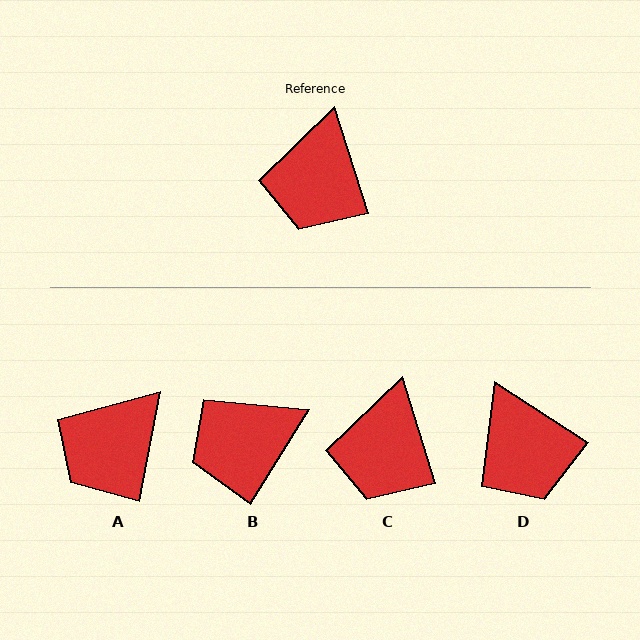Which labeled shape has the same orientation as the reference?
C.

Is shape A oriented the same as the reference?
No, it is off by about 28 degrees.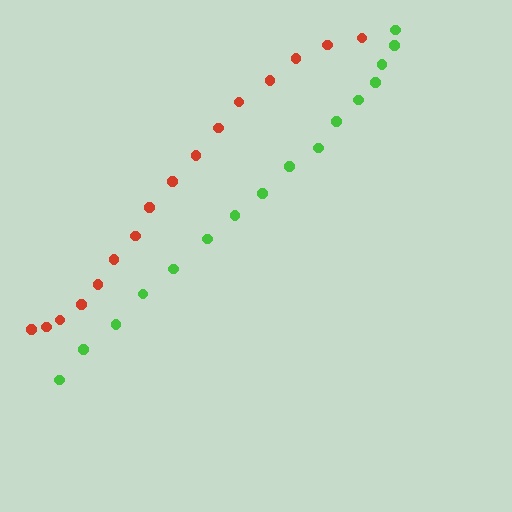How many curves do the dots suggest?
There are 2 distinct paths.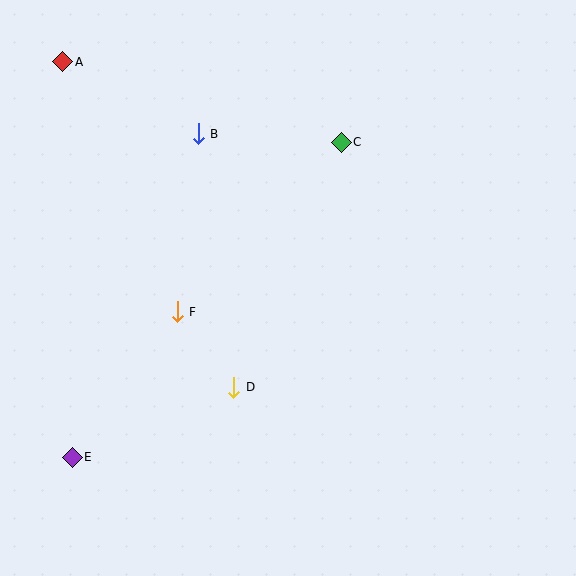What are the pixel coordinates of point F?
Point F is at (177, 312).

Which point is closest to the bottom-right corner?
Point D is closest to the bottom-right corner.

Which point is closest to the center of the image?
Point F at (177, 312) is closest to the center.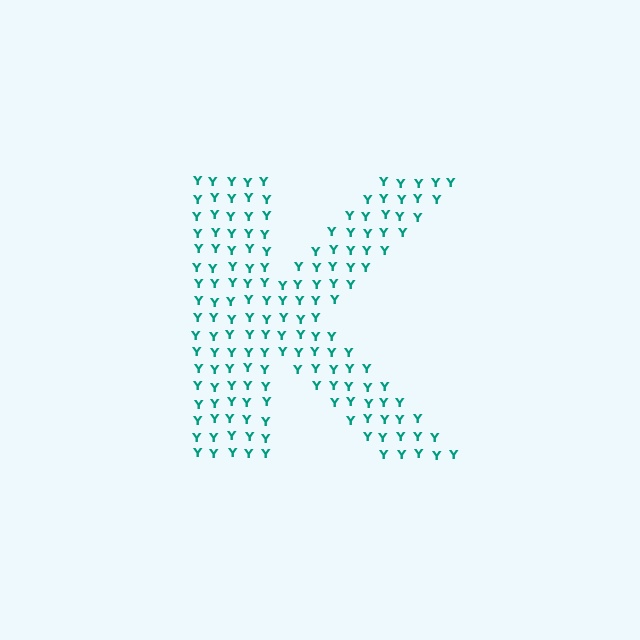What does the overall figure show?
The overall figure shows the letter K.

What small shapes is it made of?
It is made of small letter Y's.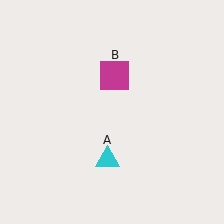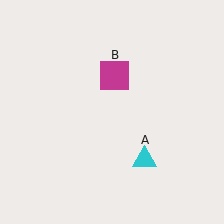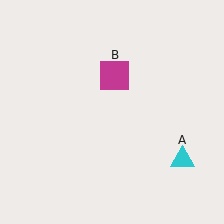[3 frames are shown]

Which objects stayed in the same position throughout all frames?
Magenta square (object B) remained stationary.